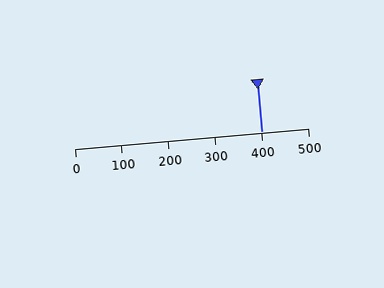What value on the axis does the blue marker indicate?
The marker indicates approximately 400.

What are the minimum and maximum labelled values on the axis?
The axis runs from 0 to 500.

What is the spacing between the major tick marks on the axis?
The major ticks are spaced 100 apart.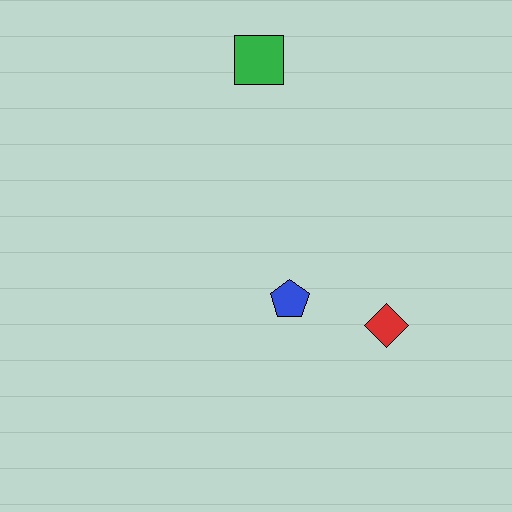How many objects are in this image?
There are 3 objects.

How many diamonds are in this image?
There is 1 diamond.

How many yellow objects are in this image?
There are no yellow objects.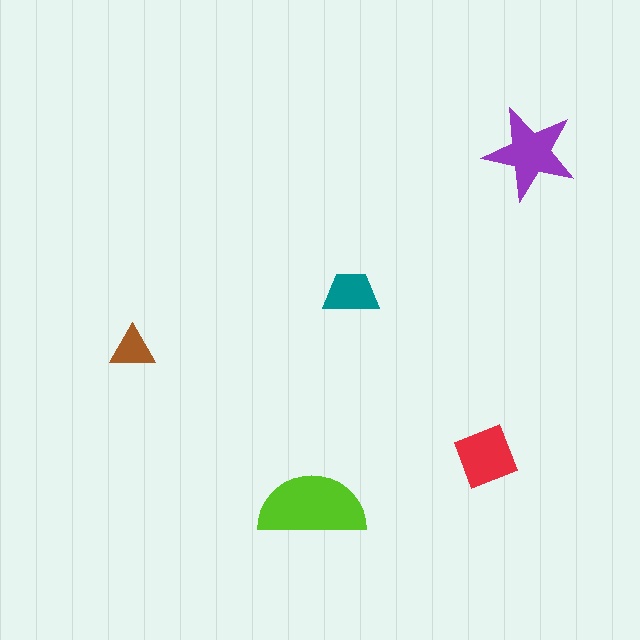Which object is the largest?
The lime semicircle.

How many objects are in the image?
There are 5 objects in the image.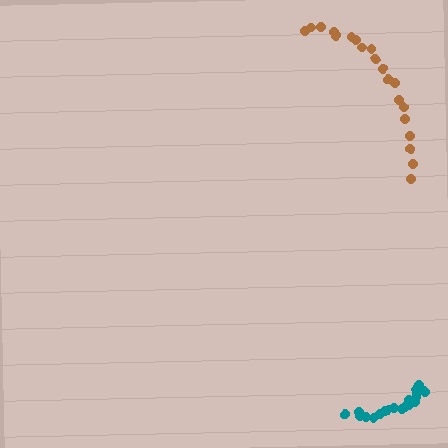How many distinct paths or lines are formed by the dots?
There are 2 distinct paths.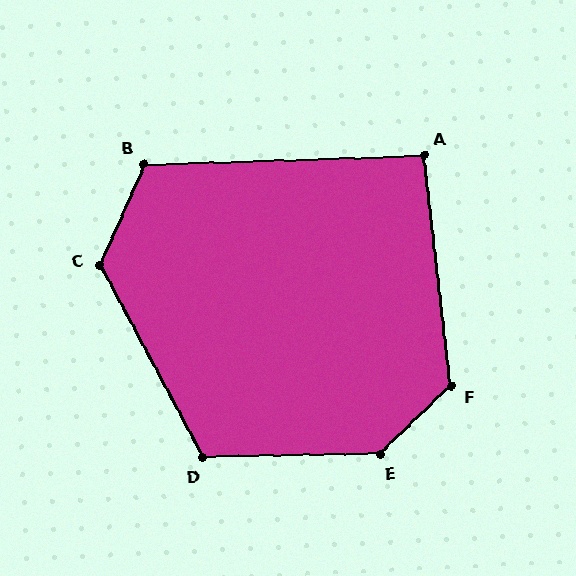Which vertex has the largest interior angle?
E, at approximately 137 degrees.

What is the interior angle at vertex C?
Approximately 128 degrees (obtuse).